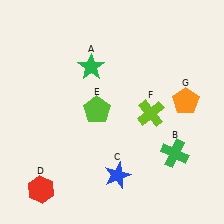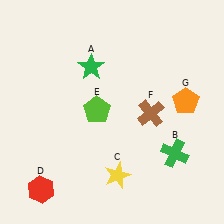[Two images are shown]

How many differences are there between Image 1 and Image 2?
There are 2 differences between the two images.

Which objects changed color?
C changed from blue to yellow. F changed from lime to brown.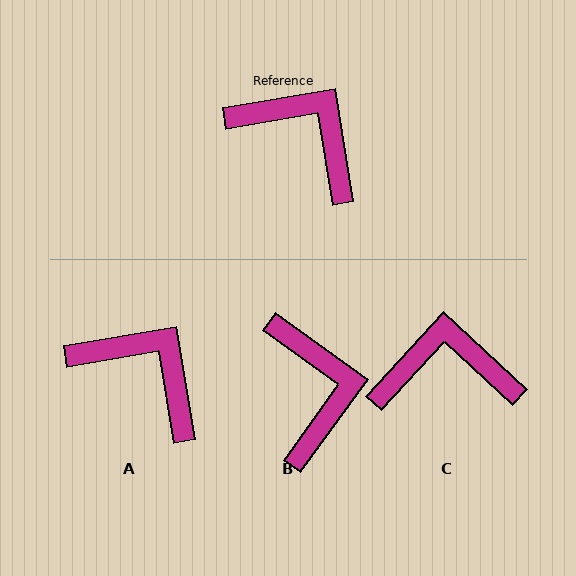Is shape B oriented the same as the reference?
No, it is off by about 45 degrees.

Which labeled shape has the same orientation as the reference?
A.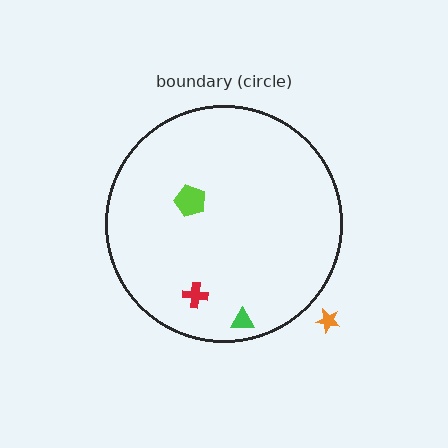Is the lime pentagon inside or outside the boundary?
Inside.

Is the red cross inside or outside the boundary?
Inside.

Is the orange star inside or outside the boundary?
Outside.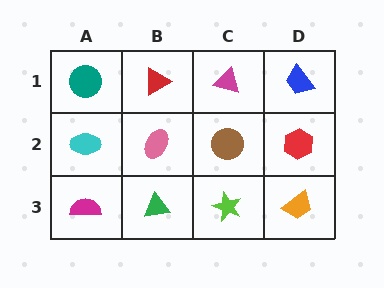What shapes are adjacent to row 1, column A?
A cyan ellipse (row 2, column A), a red triangle (row 1, column B).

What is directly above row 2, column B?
A red triangle.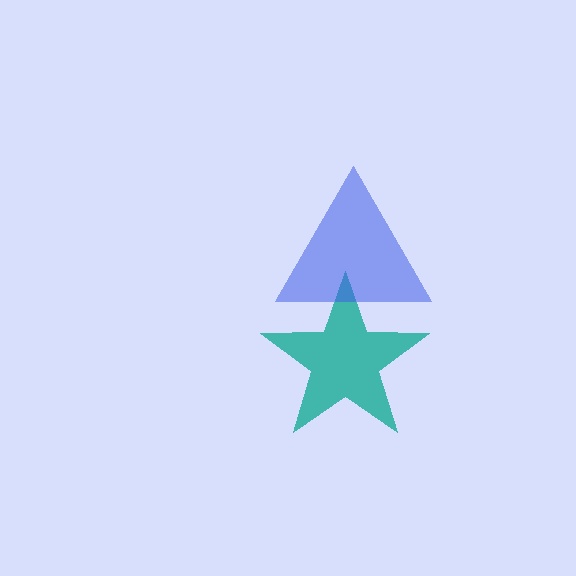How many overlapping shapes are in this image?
There are 2 overlapping shapes in the image.